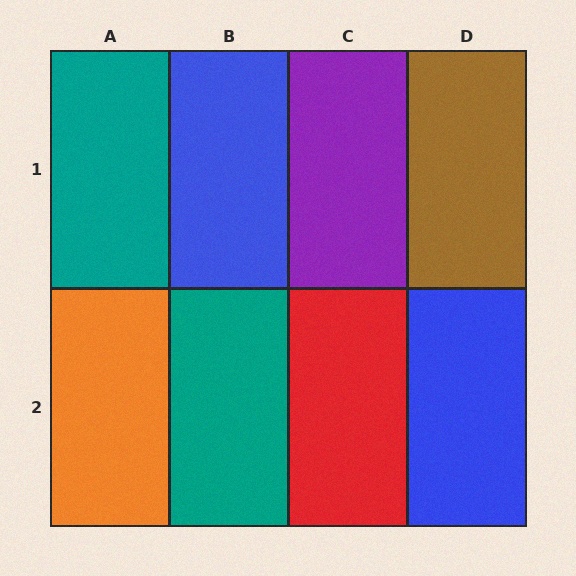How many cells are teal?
2 cells are teal.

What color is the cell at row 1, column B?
Blue.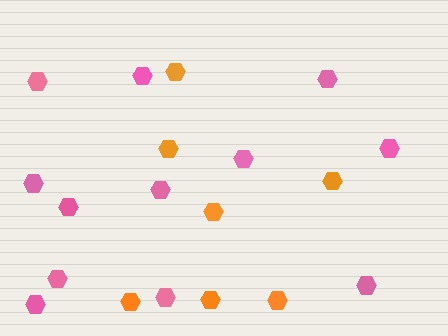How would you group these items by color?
There are 2 groups: one group of pink hexagons (12) and one group of orange hexagons (7).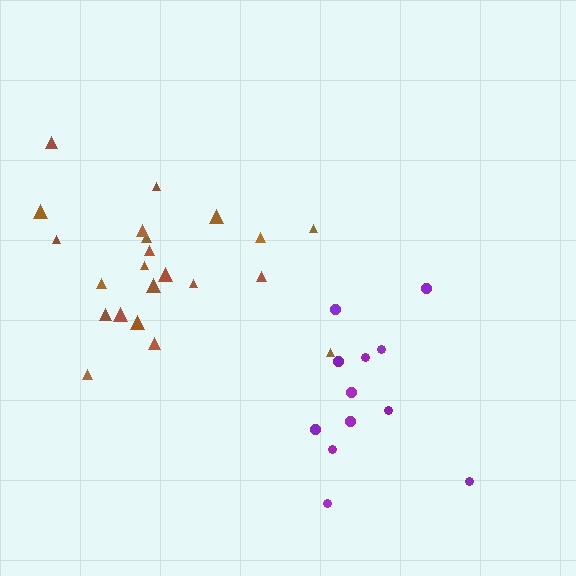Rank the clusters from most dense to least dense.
purple, brown.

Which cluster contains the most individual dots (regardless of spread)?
Brown (22).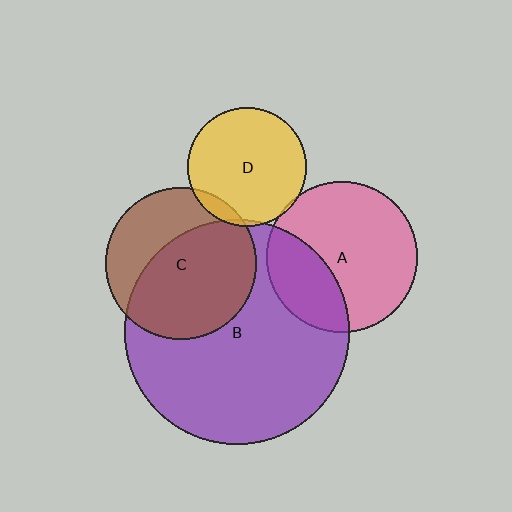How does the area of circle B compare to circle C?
Approximately 2.2 times.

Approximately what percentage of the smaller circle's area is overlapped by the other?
Approximately 60%.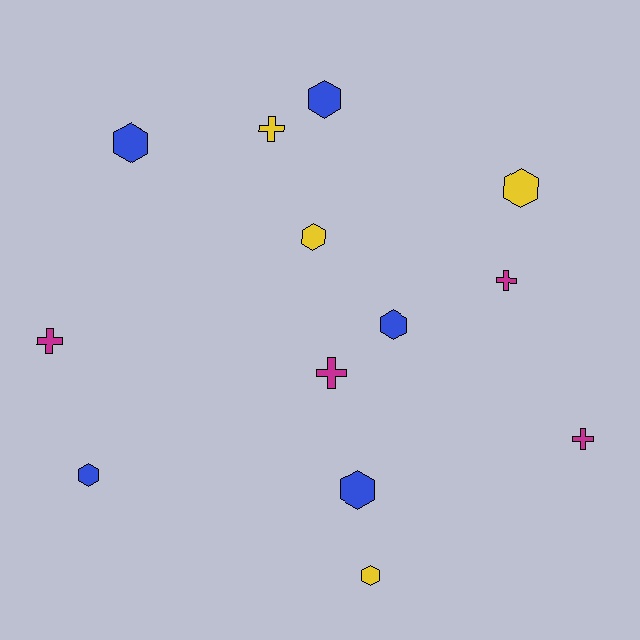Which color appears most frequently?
Blue, with 5 objects.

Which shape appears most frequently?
Hexagon, with 8 objects.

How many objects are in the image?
There are 13 objects.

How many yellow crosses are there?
There is 1 yellow cross.